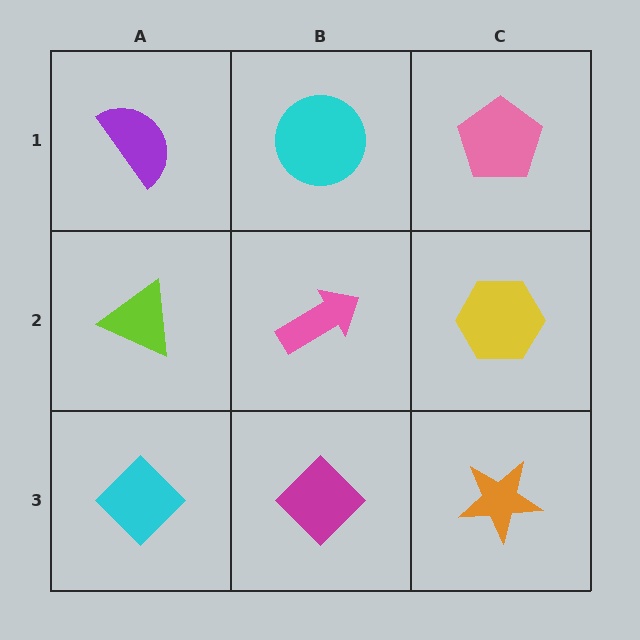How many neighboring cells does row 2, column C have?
3.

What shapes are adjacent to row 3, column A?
A lime triangle (row 2, column A), a magenta diamond (row 3, column B).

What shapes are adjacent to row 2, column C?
A pink pentagon (row 1, column C), an orange star (row 3, column C), a pink arrow (row 2, column B).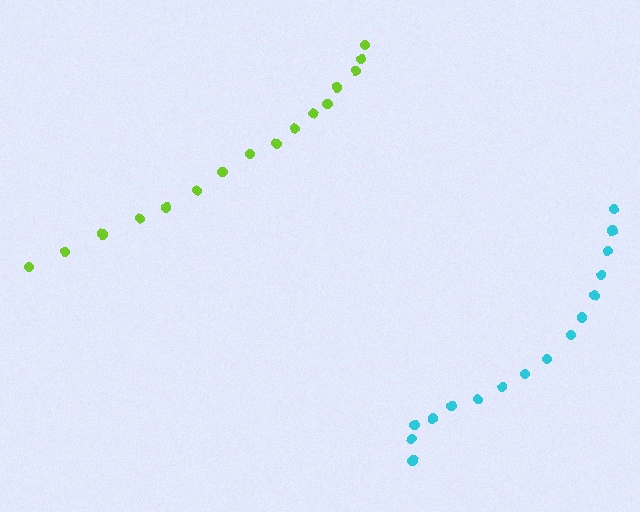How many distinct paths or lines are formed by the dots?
There are 2 distinct paths.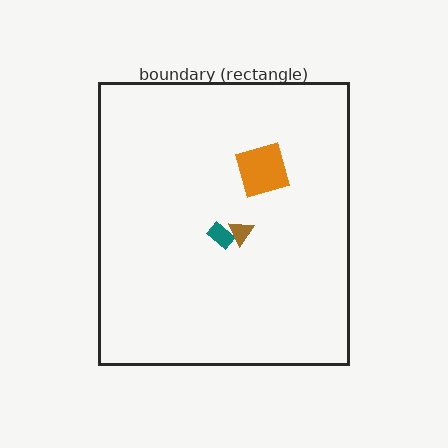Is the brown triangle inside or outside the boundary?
Inside.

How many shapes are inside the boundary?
3 inside, 0 outside.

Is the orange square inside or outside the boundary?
Inside.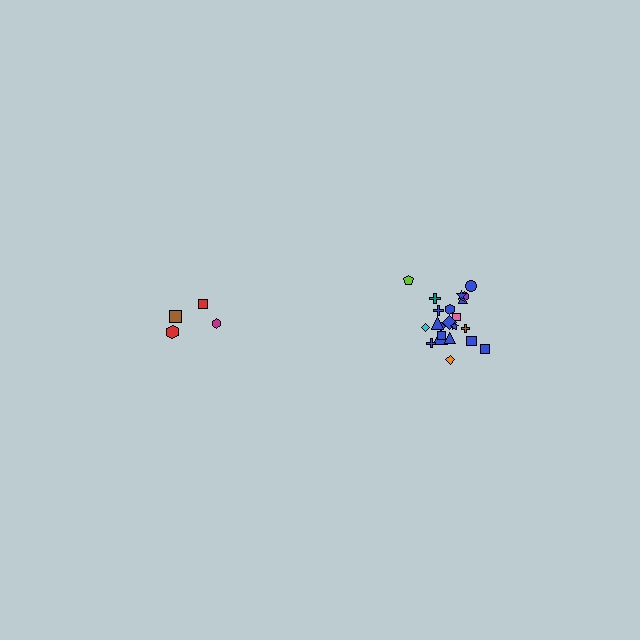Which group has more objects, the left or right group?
The right group.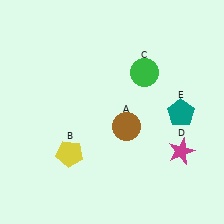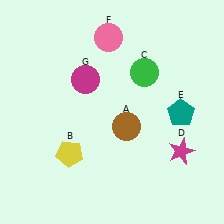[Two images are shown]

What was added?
A pink circle (F), a magenta circle (G) were added in Image 2.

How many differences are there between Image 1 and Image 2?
There are 2 differences between the two images.